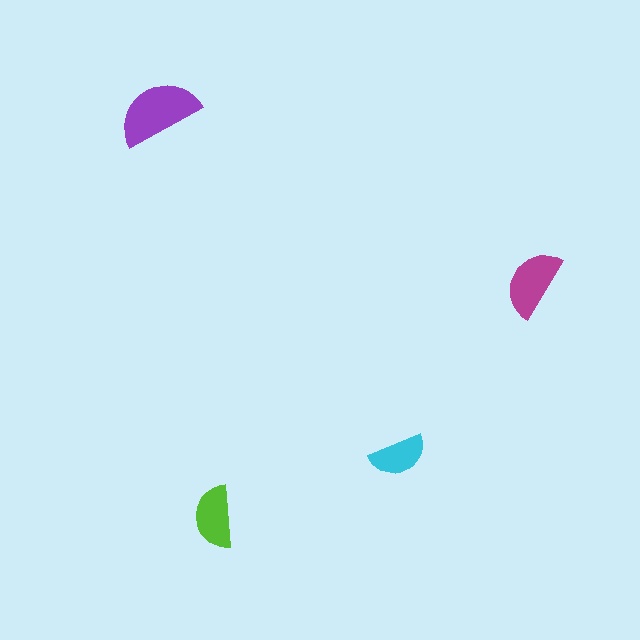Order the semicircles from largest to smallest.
the purple one, the magenta one, the lime one, the cyan one.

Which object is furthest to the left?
The purple semicircle is leftmost.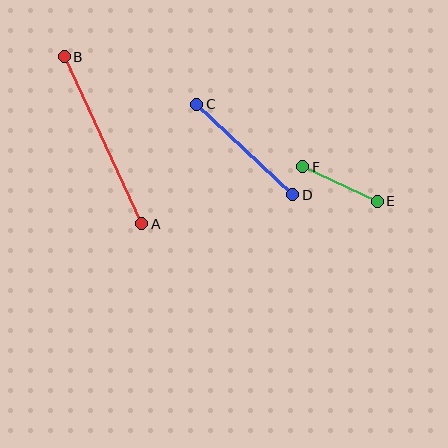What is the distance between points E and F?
The distance is approximately 82 pixels.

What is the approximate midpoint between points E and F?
The midpoint is at approximately (340, 184) pixels.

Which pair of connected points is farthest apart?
Points A and B are farthest apart.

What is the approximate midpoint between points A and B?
The midpoint is at approximately (103, 140) pixels.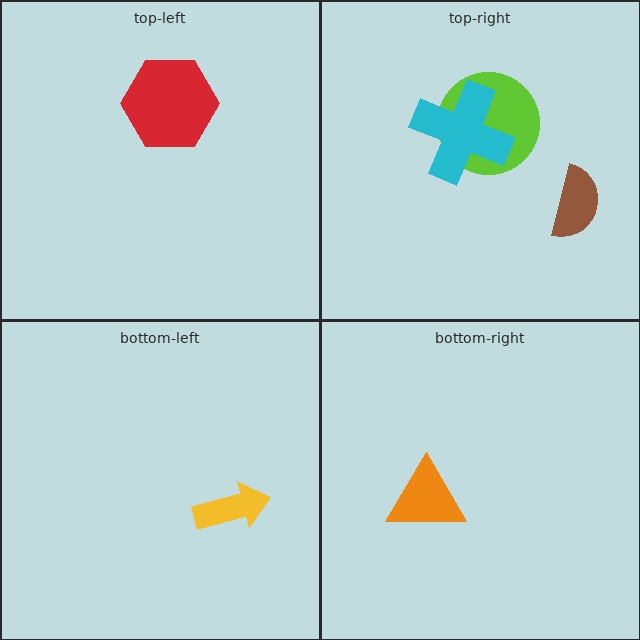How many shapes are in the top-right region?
3.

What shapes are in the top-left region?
The red hexagon.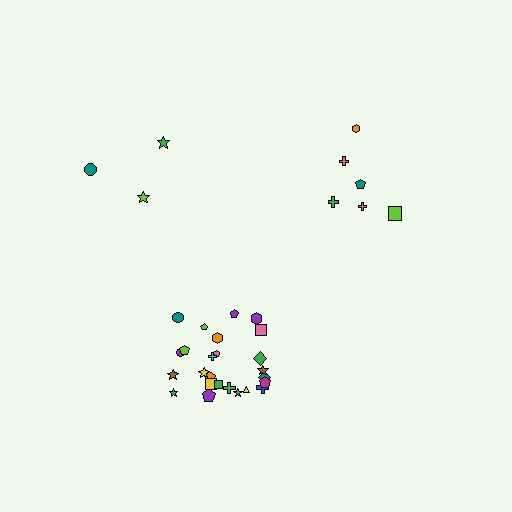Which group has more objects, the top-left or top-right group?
The top-right group.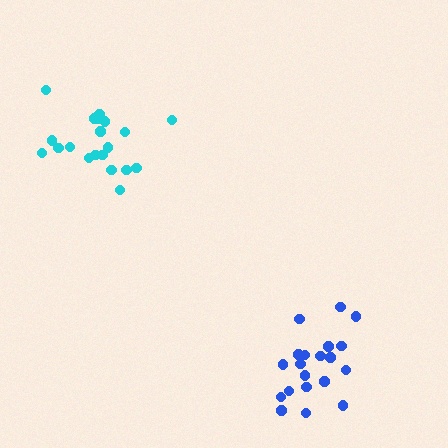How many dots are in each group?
Group 1: 20 dots, Group 2: 20 dots (40 total).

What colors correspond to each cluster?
The clusters are colored: cyan, blue.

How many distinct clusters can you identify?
There are 2 distinct clusters.